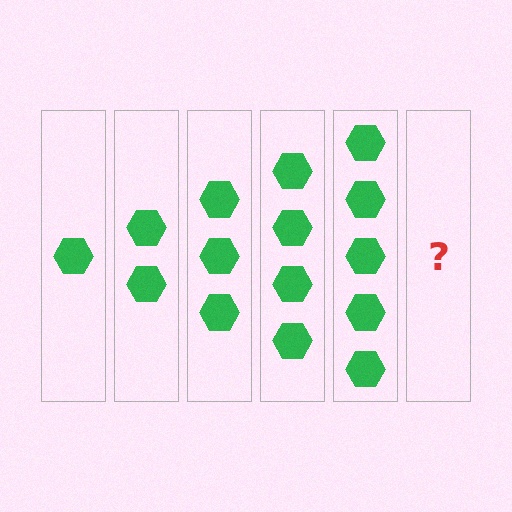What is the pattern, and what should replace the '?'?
The pattern is that each step adds one more hexagon. The '?' should be 6 hexagons.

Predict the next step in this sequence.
The next step is 6 hexagons.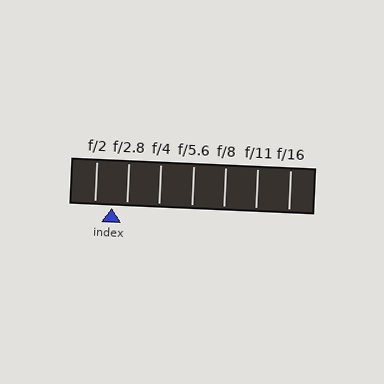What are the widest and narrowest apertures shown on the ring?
The widest aperture shown is f/2 and the narrowest is f/16.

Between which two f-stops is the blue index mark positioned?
The index mark is between f/2 and f/2.8.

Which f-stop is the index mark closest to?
The index mark is closest to f/2.8.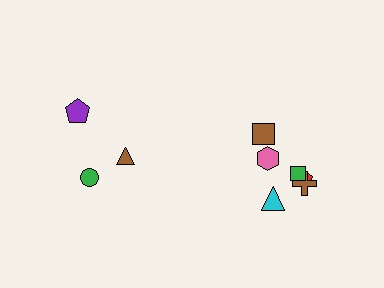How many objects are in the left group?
There are 3 objects.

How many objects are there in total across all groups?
There are 9 objects.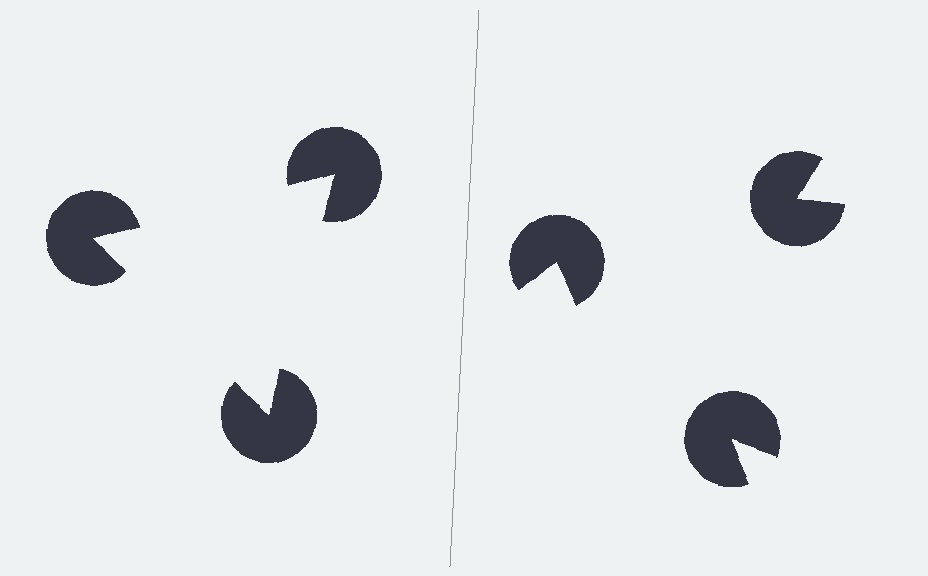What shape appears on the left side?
An illusory triangle.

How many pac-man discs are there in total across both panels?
6 — 3 on each side.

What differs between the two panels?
The pac-man discs are positioned identically on both sides; only the wedge orientations differ. On the left they align to a triangle; on the right they are misaligned.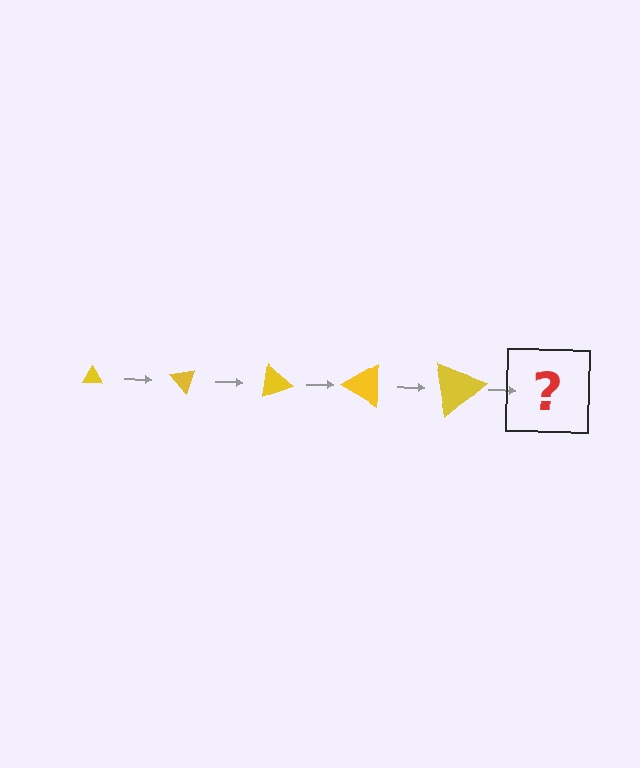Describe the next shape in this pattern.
It should be a triangle, larger than the previous one and rotated 250 degrees from the start.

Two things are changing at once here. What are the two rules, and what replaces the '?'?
The two rules are that the triangle grows larger each step and it rotates 50 degrees each step. The '?' should be a triangle, larger than the previous one and rotated 250 degrees from the start.